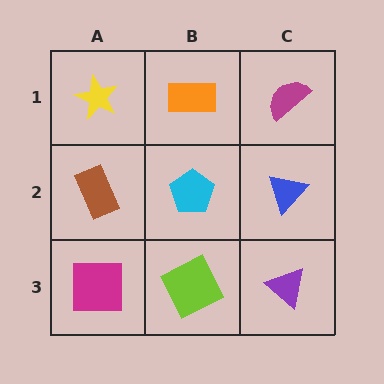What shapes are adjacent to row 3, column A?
A brown rectangle (row 2, column A), a lime square (row 3, column B).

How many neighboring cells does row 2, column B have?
4.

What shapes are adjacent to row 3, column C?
A blue triangle (row 2, column C), a lime square (row 3, column B).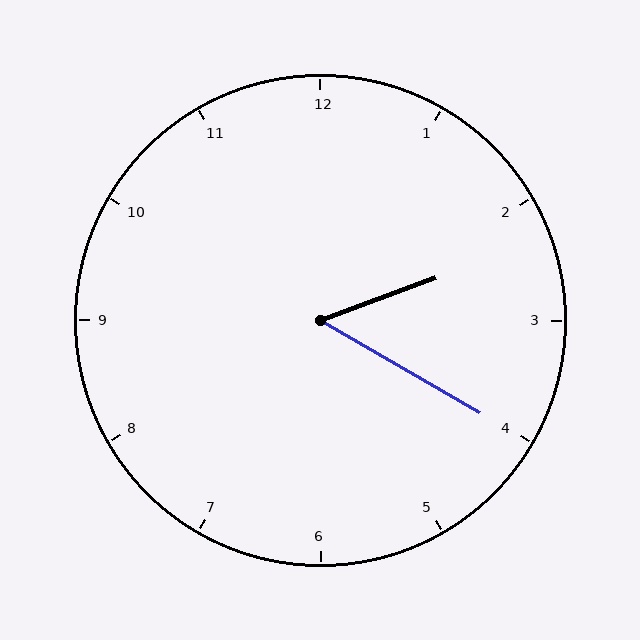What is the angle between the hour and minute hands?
Approximately 50 degrees.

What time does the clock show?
2:20.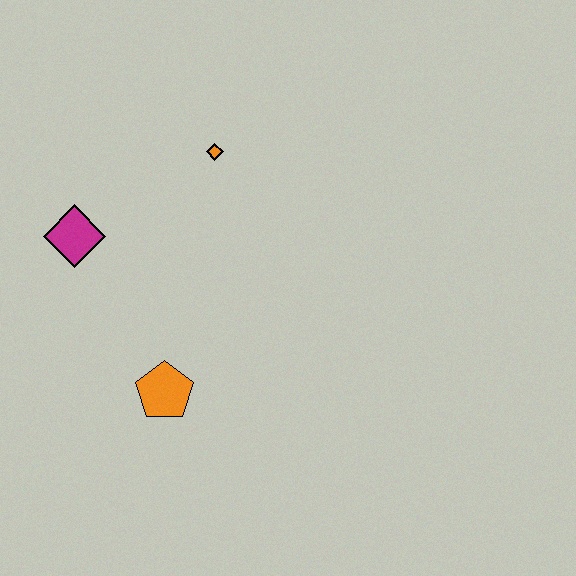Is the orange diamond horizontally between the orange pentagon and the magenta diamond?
No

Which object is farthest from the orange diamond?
The orange pentagon is farthest from the orange diamond.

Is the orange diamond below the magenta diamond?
No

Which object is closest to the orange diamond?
The magenta diamond is closest to the orange diamond.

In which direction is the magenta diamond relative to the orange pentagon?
The magenta diamond is above the orange pentagon.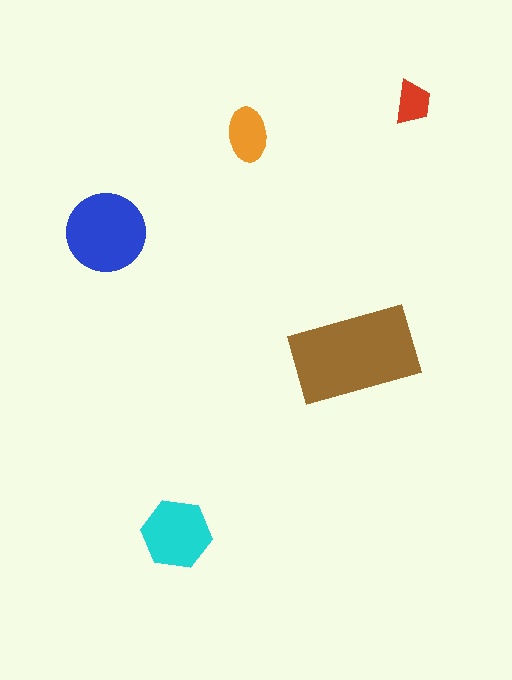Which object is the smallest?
The red trapezoid.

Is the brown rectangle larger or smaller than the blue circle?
Larger.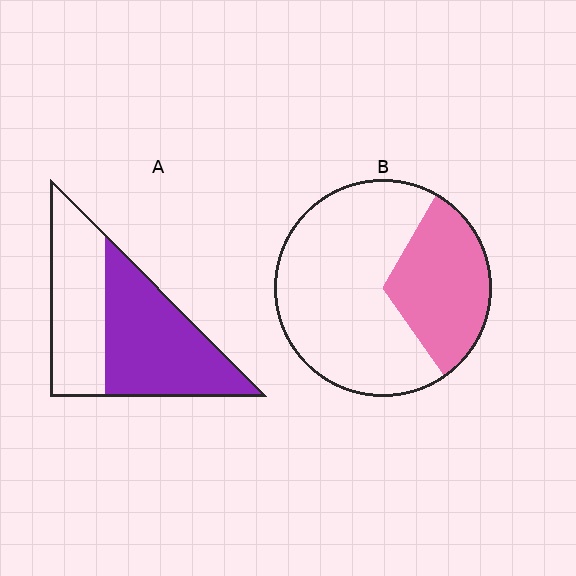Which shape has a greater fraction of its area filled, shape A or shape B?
Shape A.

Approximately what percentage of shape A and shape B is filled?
A is approximately 55% and B is approximately 30%.